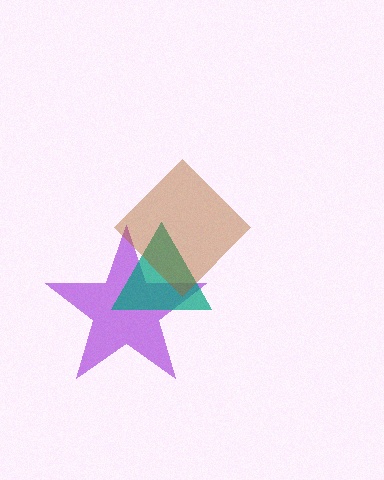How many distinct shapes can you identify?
There are 3 distinct shapes: a purple star, a teal triangle, a brown diamond.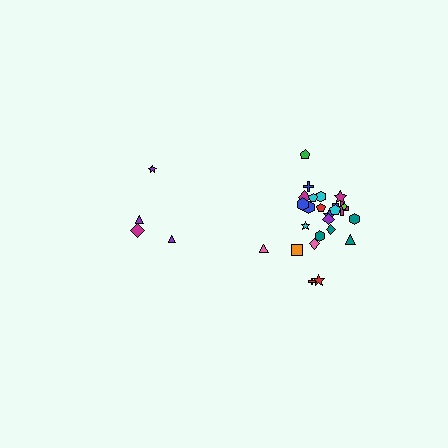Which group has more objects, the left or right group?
The right group.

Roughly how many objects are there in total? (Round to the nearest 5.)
Roughly 30 objects in total.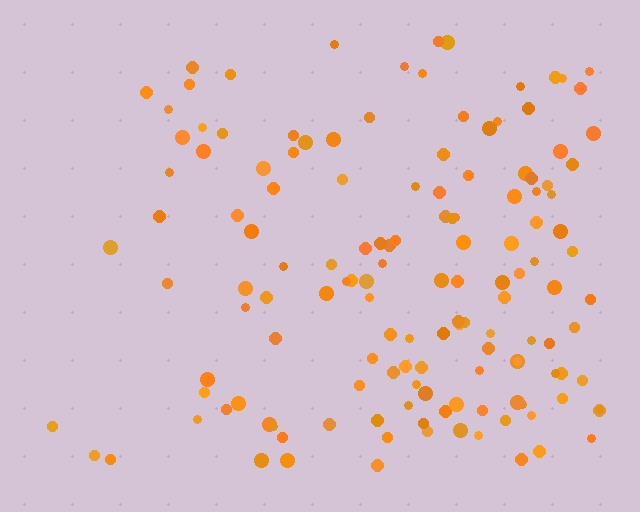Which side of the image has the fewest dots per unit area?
The left.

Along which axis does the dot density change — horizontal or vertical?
Horizontal.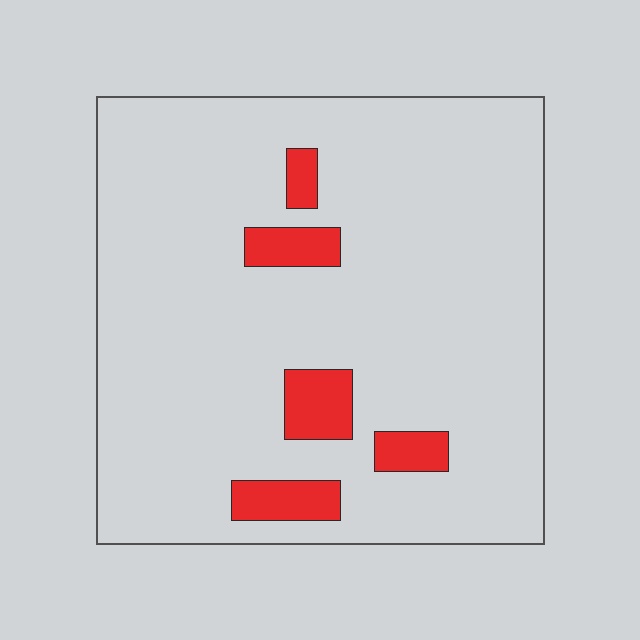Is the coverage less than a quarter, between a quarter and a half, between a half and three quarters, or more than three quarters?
Less than a quarter.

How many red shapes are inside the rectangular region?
5.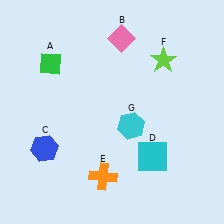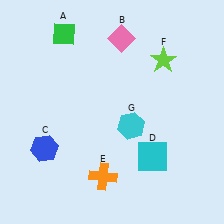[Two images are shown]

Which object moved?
The green diamond (A) moved up.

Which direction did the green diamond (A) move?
The green diamond (A) moved up.